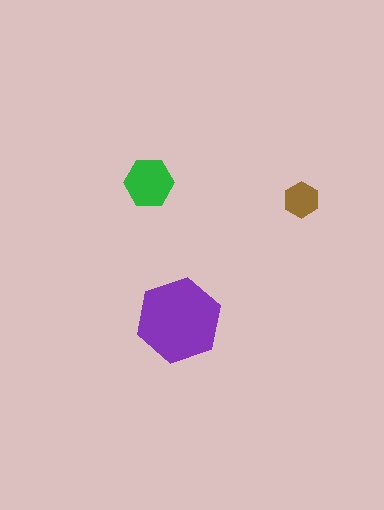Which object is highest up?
The green hexagon is topmost.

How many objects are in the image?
There are 3 objects in the image.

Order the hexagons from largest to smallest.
the purple one, the green one, the brown one.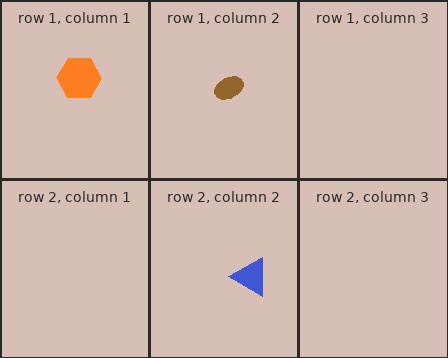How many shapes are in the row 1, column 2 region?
1.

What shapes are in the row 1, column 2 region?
The brown ellipse.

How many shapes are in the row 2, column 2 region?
1.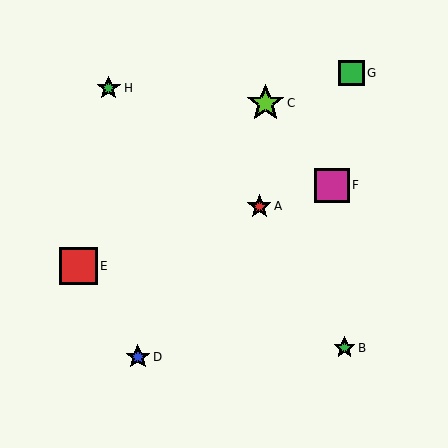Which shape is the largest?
The lime star (labeled C) is the largest.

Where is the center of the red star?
The center of the red star is at (259, 206).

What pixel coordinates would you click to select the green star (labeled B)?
Click at (344, 348) to select the green star B.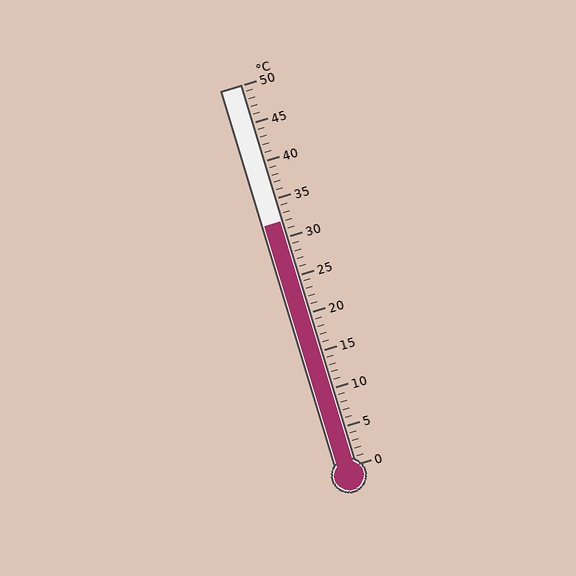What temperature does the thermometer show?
The thermometer shows approximately 32°C.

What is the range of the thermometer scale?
The thermometer scale ranges from 0°C to 50°C.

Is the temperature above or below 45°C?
The temperature is below 45°C.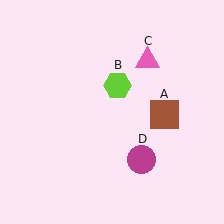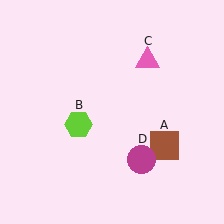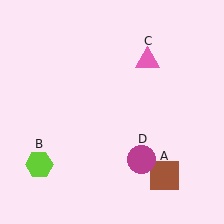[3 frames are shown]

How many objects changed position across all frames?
2 objects changed position: brown square (object A), lime hexagon (object B).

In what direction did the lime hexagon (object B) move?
The lime hexagon (object B) moved down and to the left.